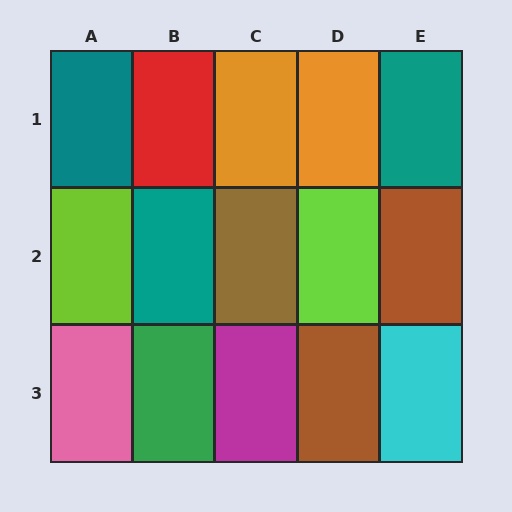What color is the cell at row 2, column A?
Lime.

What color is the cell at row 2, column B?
Teal.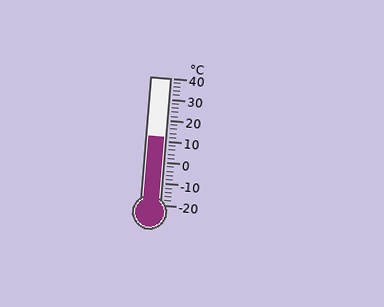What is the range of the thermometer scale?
The thermometer scale ranges from -20°C to 40°C.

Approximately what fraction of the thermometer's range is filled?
The thermometer is filled to approximately 55% of its range.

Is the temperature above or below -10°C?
The temperature is above -10°C.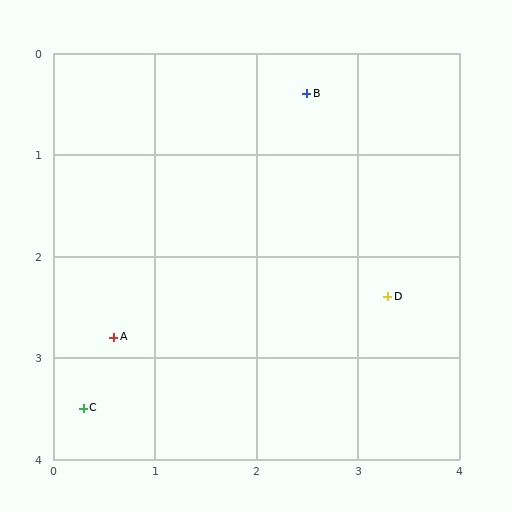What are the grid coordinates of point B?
Point B is at approximately (2.5, 0.4).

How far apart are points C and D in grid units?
Points C and D are about 3.2 grid units apart.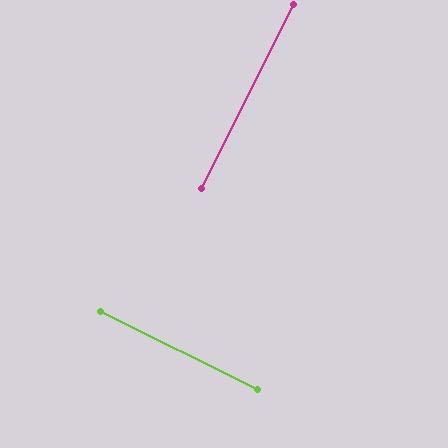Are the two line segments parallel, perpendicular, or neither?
Perpendicular — they meet at approximately 90°.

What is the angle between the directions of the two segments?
Approximately 90 degrees.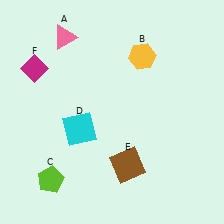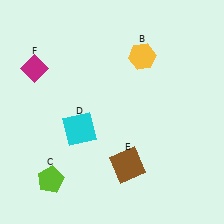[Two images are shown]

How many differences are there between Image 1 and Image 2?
There is 1 difference between the two images.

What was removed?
The pink triangle (A) was removed in Image 2.